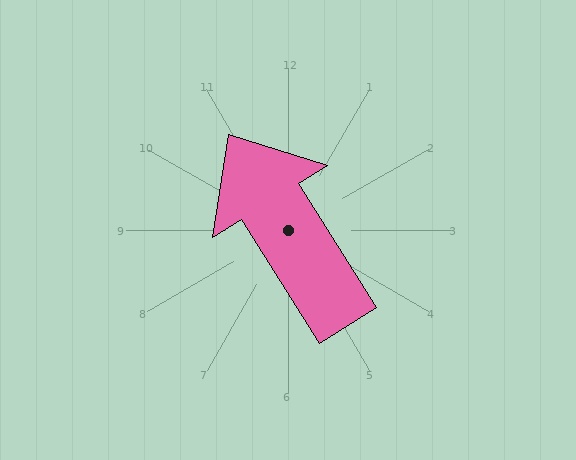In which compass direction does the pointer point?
Northwest.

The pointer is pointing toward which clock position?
Roughly 11 o'clock.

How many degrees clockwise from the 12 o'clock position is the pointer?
Approximately 328 degrees.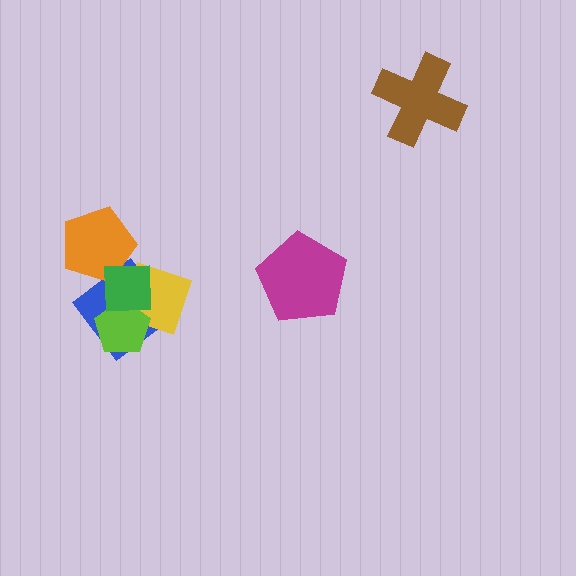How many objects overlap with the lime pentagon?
3 objects overlap with the lime pentagon.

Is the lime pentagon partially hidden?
Yes, it is partially covered by another shape.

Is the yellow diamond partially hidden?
Yes, it is partially covered by another shape.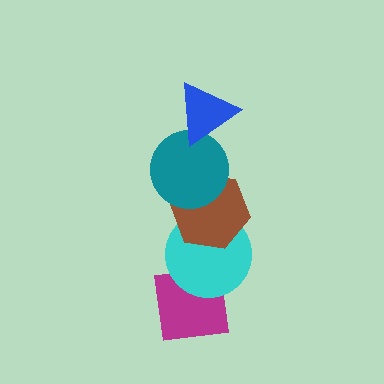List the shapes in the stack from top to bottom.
From top to bottom: the blue triangle, the teal circle, the brown hexagon, the cyan circle, the magenta square.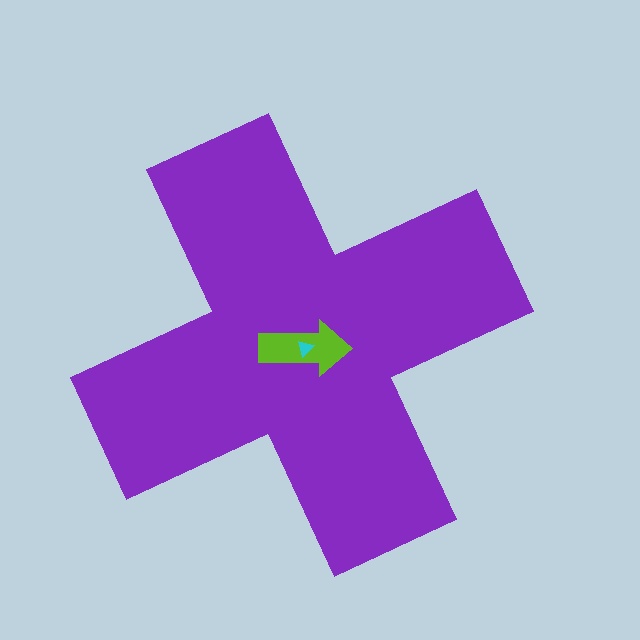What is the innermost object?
The cyan triangle.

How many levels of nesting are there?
3.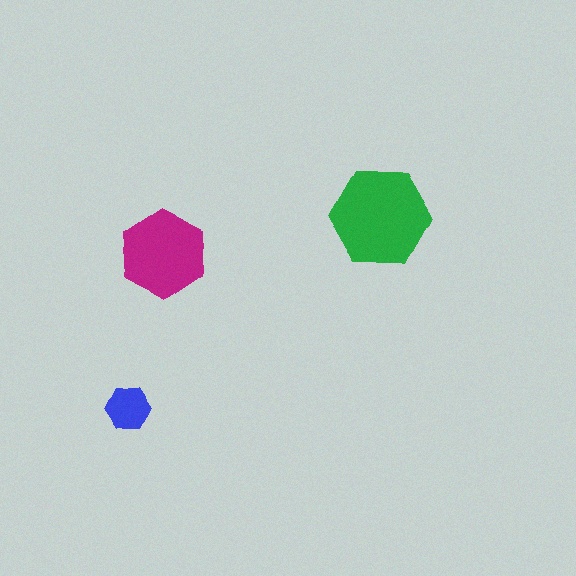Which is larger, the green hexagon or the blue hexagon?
The green one.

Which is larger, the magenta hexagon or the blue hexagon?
The magenta one.